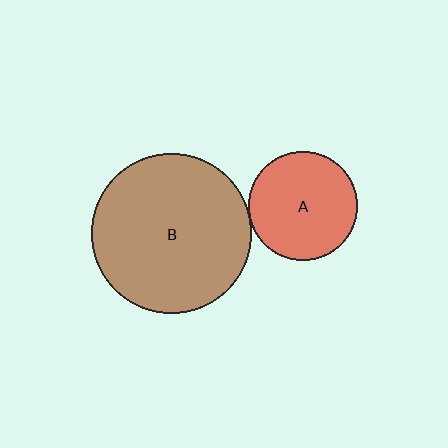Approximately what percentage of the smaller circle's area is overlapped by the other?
Approximately 5%.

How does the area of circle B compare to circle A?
Approximately 2.2 times.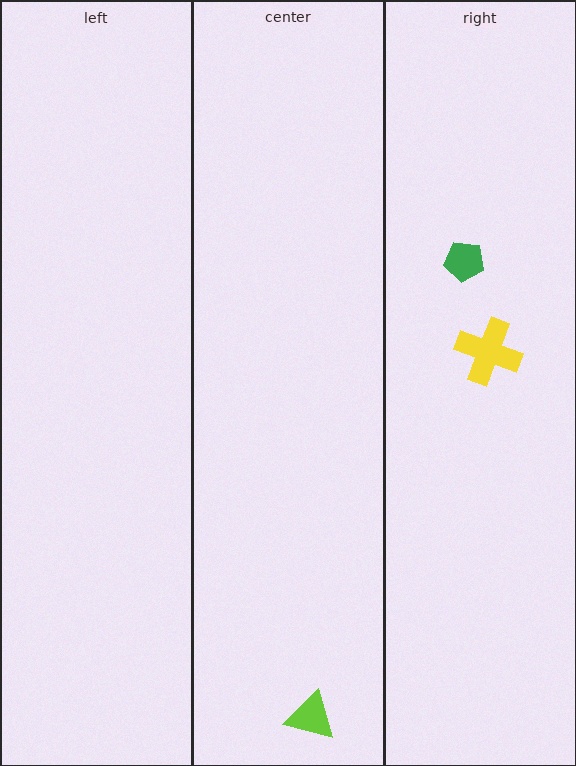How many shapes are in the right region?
2.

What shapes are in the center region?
The lime triangle.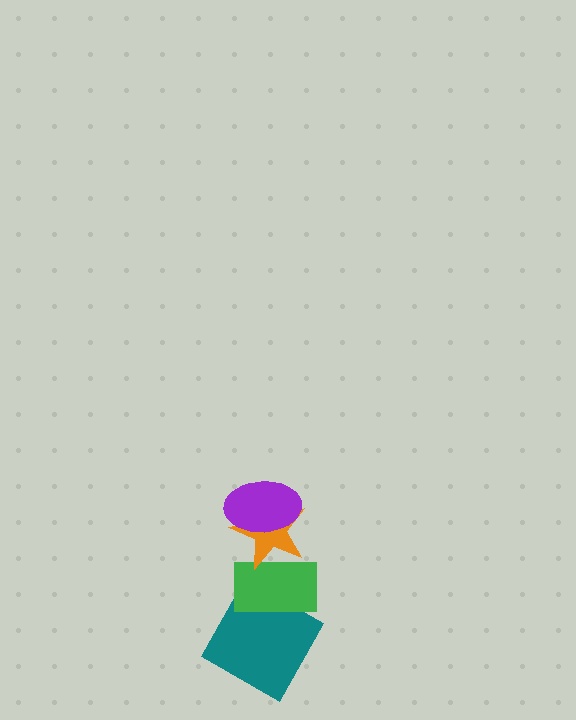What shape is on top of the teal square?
The green rectangle is on top of the teal square.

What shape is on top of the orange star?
The purple ellipse is on top of the orange star.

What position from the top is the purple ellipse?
The purple ellipse is 1st from the top.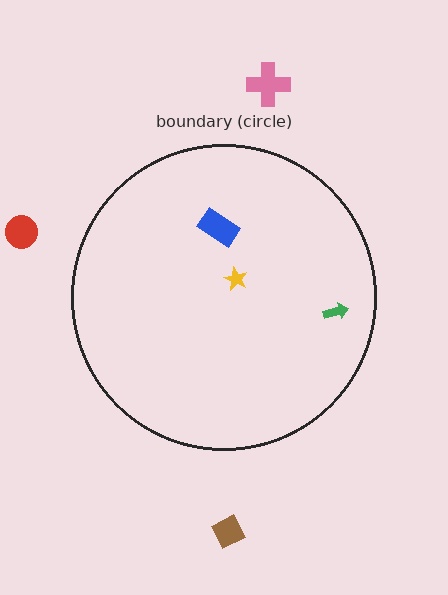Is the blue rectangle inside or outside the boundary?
Inside.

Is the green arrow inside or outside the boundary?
Inside.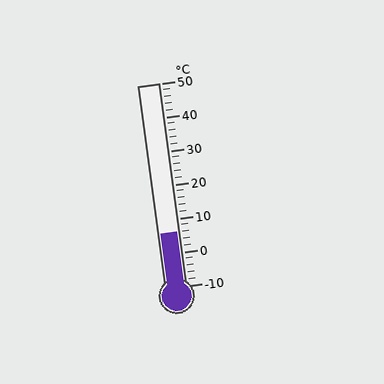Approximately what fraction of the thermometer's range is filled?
The thermometer is filled to approximately 25% of its range.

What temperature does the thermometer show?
The thermometer shows approximately 6°C.